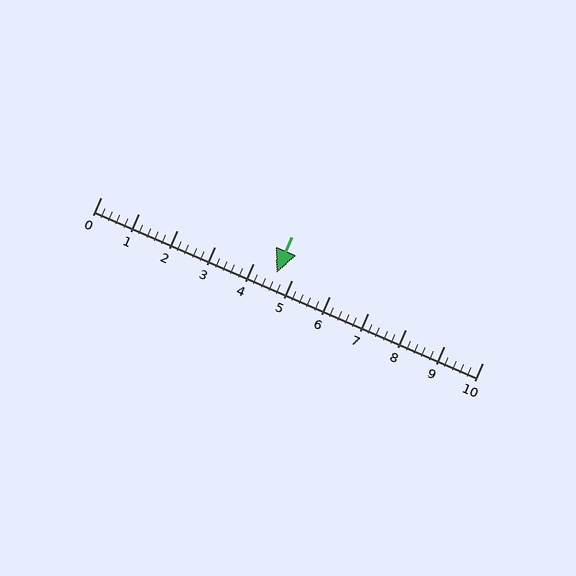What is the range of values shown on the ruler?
The ruler shows values from 0 to 10.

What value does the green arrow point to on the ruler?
The green arrow points to approximately 4.6.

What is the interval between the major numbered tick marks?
The major tick marks are spaced 1 units apart.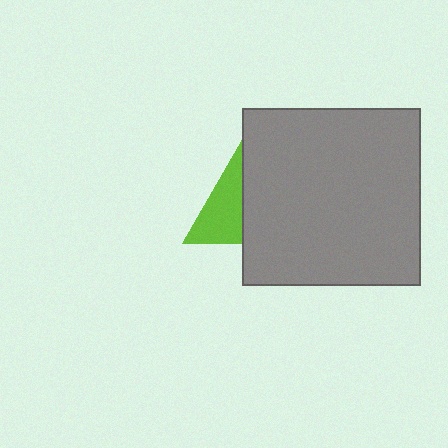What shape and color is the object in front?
The object in front is a gray square.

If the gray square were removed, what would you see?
You would see the complete lime triangle.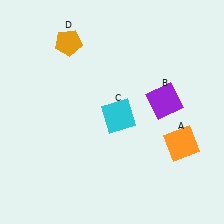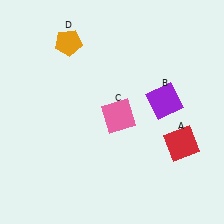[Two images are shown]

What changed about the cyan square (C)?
In Image 1, C is cyan. In Image 2, it changed to pink.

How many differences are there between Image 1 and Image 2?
There are 2 differences between the two images.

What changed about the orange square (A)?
In Image 1, A is orange. In Image 2, it changed to red.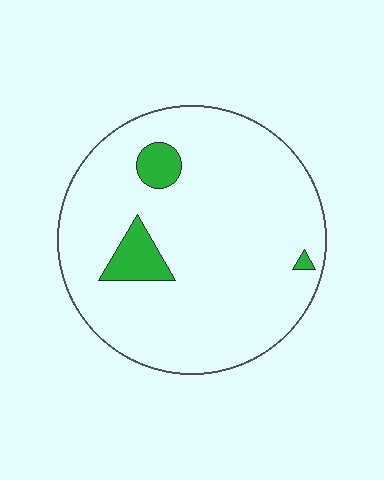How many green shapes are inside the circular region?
3.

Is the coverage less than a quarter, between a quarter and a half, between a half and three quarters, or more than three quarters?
Less than a quarter.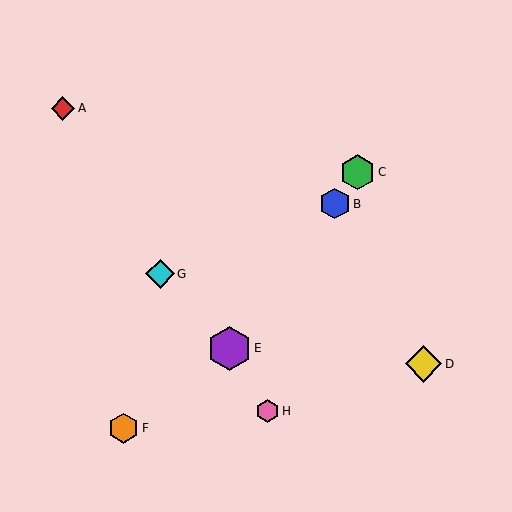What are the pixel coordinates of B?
Object B is at (335, 204).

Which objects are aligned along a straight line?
Objects B, C, E are aligned along a straight line.